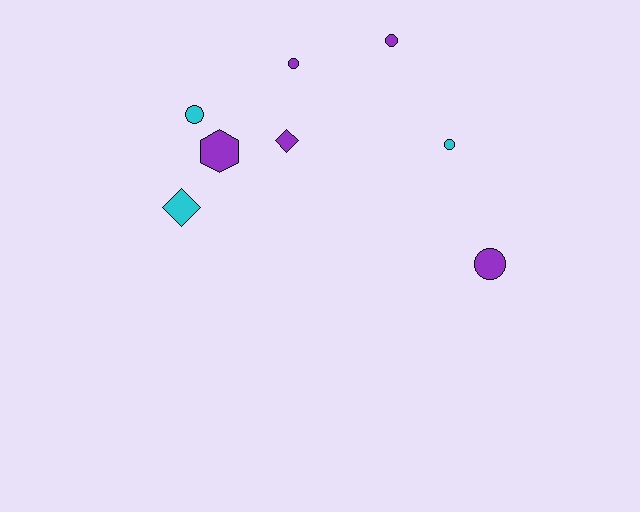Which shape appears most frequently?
Circle, with 5 objects.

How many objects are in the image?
There are 8 objects.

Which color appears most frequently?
Purple, with 5 objects.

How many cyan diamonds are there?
There is 1 cyan diamond.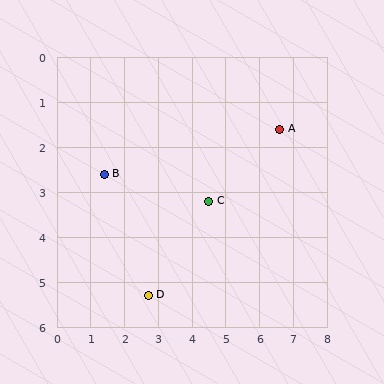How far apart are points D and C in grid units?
Points D and C are about 2.8 grid units apart.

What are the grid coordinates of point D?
Point D is at approximately (2.7, 5.3).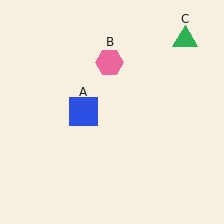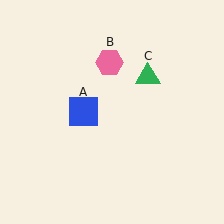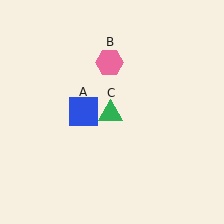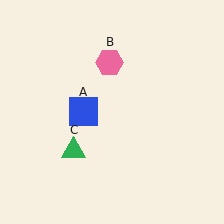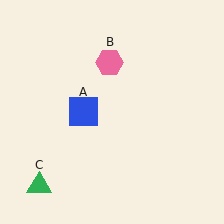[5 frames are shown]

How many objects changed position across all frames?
1 object changed position: green triangle (object C).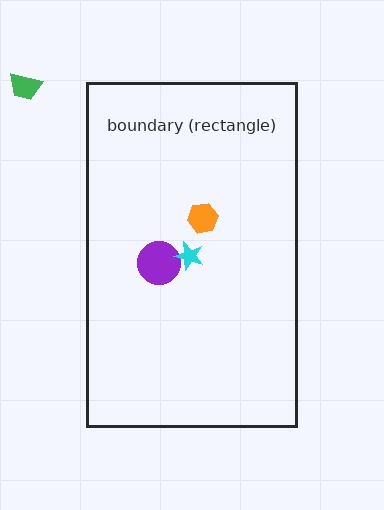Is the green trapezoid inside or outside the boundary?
Outside.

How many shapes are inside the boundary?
3 inside, 1 outside.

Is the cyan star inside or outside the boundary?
Inside.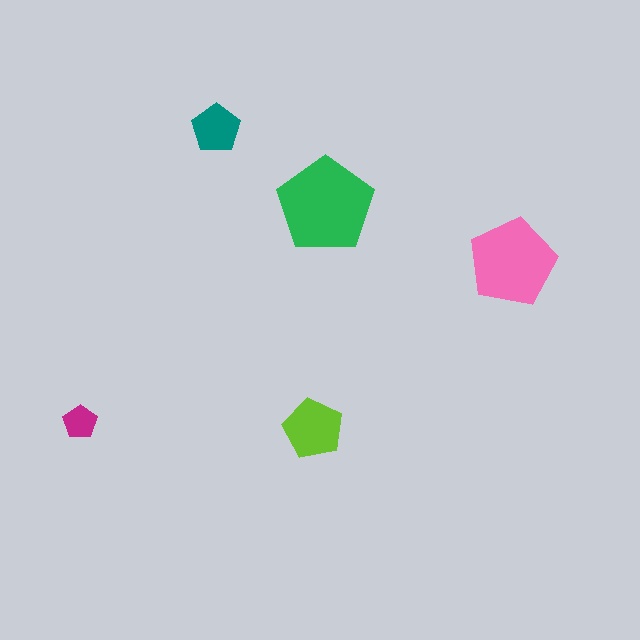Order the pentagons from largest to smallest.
the green one, the pink one, the lime one, the teal one, the magenta one.